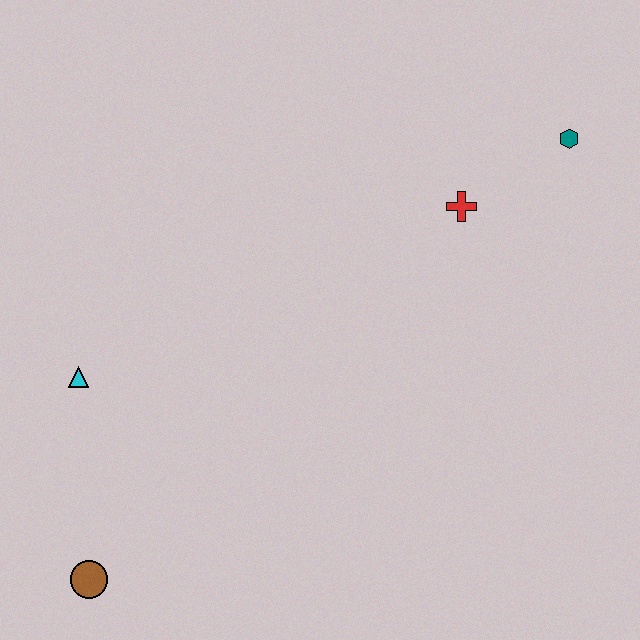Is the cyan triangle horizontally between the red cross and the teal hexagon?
No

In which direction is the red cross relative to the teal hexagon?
The red cross is to the left of the teal hexagon.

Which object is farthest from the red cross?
The brown circle is farthest from the red cross.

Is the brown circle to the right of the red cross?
No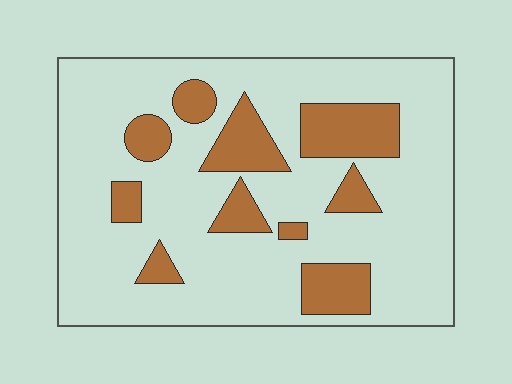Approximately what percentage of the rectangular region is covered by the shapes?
Approximately 20%.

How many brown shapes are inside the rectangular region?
10.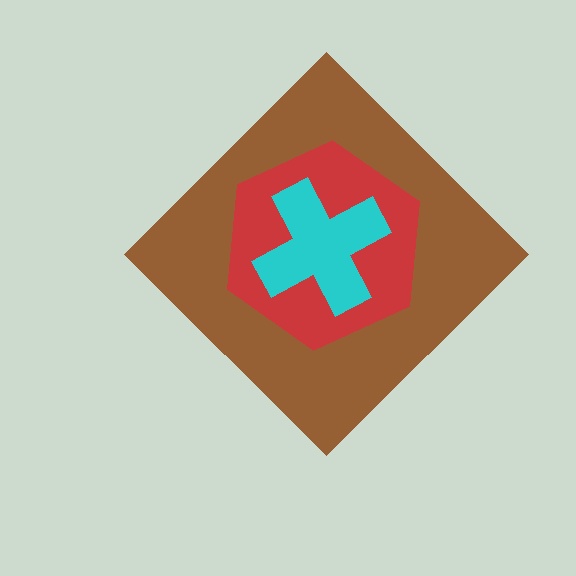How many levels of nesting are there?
3.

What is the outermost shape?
The brown diamond.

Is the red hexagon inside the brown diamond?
Yes.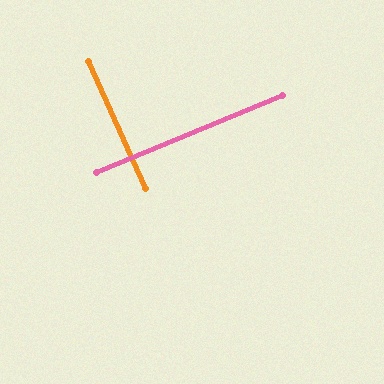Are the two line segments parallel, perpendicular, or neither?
Perpendicular — they meet at approximately 88°.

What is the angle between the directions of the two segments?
Approximately 88 degrees.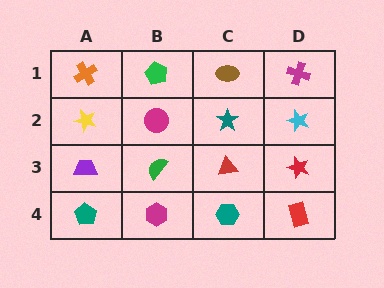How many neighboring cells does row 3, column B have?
4.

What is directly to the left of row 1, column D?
A brown ellipse.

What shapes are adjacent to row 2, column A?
An orange cross (row 1, column A), a purple trapezoid (row 3, column A), a magenta circle (row 2, column B).